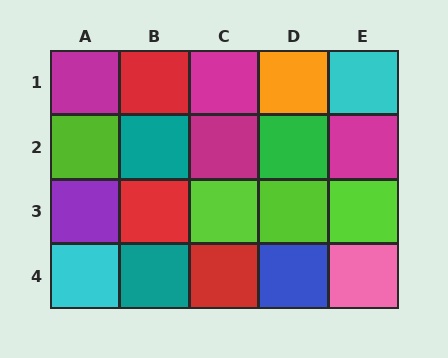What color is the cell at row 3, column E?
Lime.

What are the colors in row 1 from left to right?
Magenta, red, magenta, orange, cyan.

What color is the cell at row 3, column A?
Purple.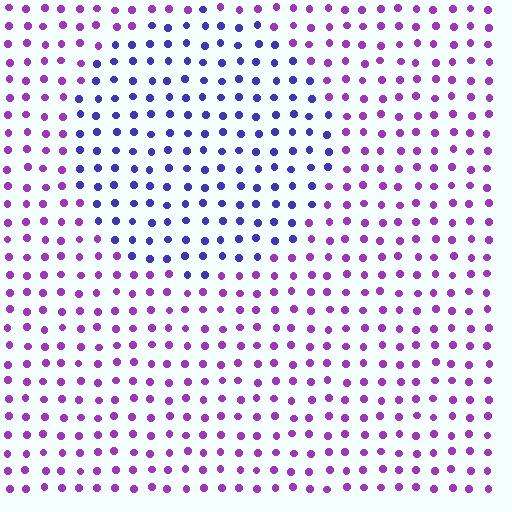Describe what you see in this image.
The image is filled with small purple elements in a uniform arrangement. A circle-shaped region is visible where the elements are tinted to a slightly different hue, forming a subtle color boundary.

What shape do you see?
I see a circle.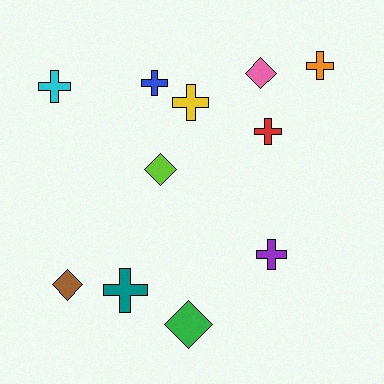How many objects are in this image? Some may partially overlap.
There are 11 objects.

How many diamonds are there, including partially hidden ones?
There are 4 diamonds.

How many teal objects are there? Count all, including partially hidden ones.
There is 1 teal object.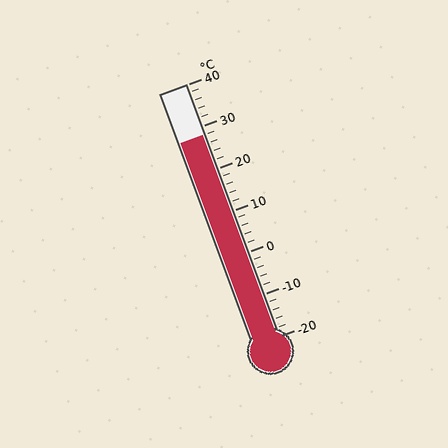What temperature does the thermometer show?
The thermometer shows approximately 28°C.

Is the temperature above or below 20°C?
The temperature is above 20°C.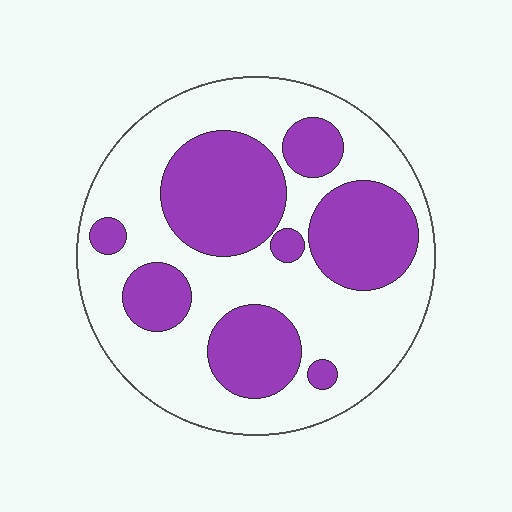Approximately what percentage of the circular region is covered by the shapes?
Approximately 40%.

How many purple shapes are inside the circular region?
8.